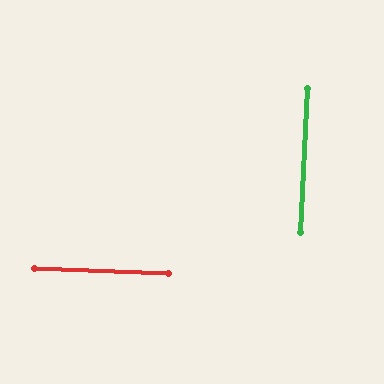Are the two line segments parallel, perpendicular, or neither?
Perpendicular — they meet at approximately 89°.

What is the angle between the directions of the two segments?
Approximately 89 degrees.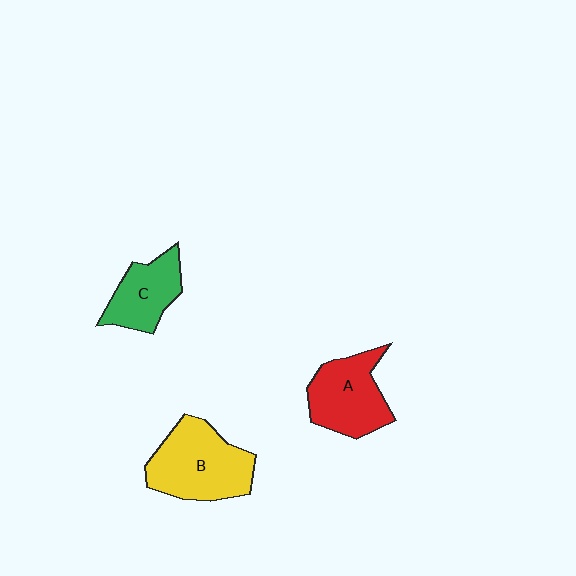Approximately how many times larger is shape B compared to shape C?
Approximately 1.6 times.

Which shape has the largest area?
Shape B (yellow).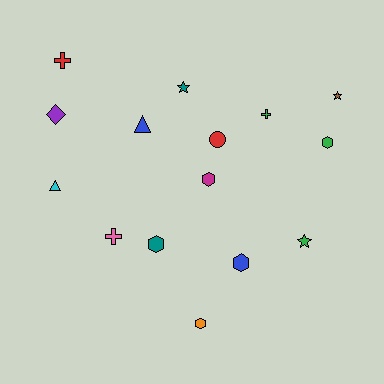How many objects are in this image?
There are 15 objects.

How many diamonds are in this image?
There is 1 diamond.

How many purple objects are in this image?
There is 1 purple object.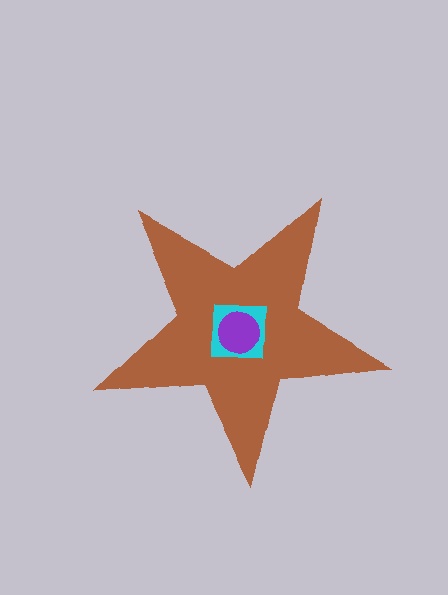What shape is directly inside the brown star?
The cyan square.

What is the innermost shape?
The purple circle.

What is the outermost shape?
The brown star.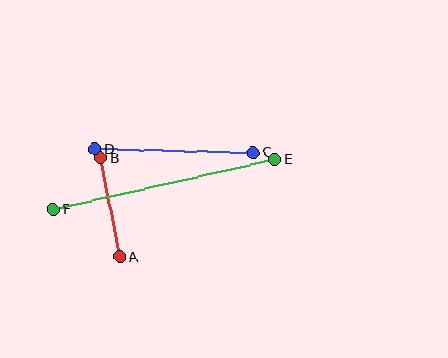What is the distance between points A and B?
The distance is approximately 100 pixels.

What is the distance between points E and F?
The distance is approximately 227 pixels.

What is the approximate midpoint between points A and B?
The midpoint is at approximately (110, 207) pixels.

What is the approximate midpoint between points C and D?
The midpoint is at approximately (174, 151) pixels.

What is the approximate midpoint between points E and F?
The midpoint is at approximately (164, 185) pixels.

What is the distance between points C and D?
The distance is approximately 158 pixels.